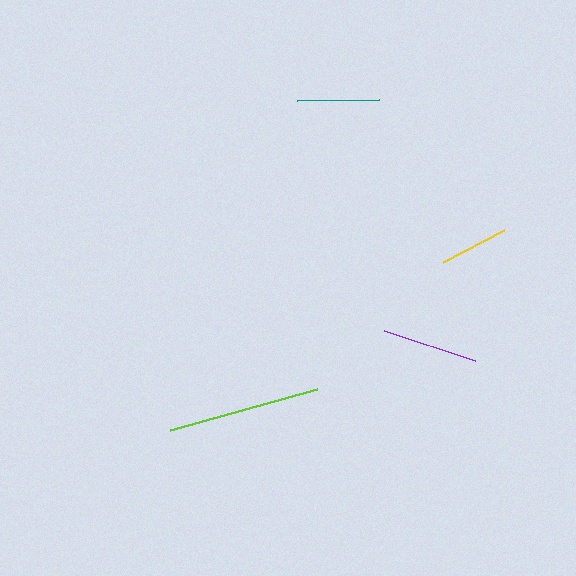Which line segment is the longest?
The lime line is the longest at approximately 153 pixels.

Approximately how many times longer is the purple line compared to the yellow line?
The purple line is approximately 1.4 times the length of the yellow line.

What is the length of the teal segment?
The teal segment is approximately 81 pixels long.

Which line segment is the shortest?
The yellow line is the shortest at approximately 70 pixels.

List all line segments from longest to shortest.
From longest to shortest: lime, purple, teal, yellow.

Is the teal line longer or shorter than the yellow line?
The teal line is longer than the yellow line.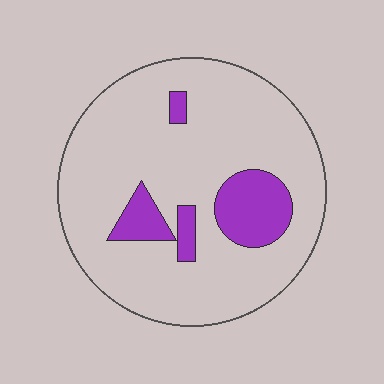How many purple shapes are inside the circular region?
4.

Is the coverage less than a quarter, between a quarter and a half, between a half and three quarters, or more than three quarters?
Less than a quarter.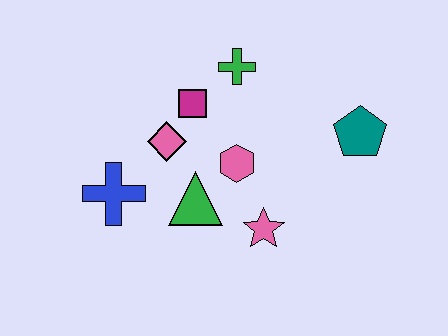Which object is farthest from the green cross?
The blue cross is farthest from the green cross.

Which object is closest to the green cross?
The magenta square is closest to the green cross.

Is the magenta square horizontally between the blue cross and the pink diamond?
No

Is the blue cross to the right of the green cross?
No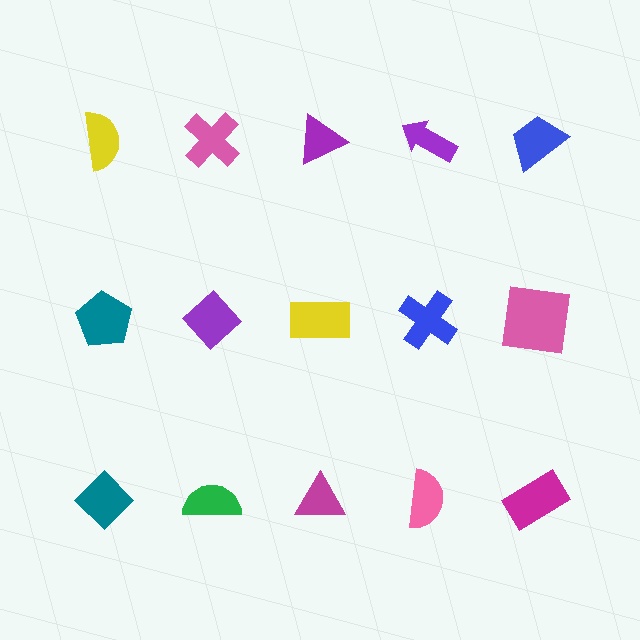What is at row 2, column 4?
A blue cross.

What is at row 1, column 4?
A purple arrow.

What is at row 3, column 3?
A magenta triangle.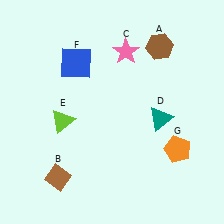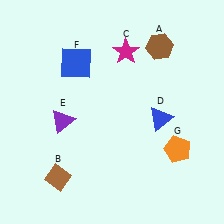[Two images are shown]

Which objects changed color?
C changed from pink to magenta. D changed from teal to blue. E changed from lime to purple.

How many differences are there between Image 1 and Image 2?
There are 3 differences between the two images.